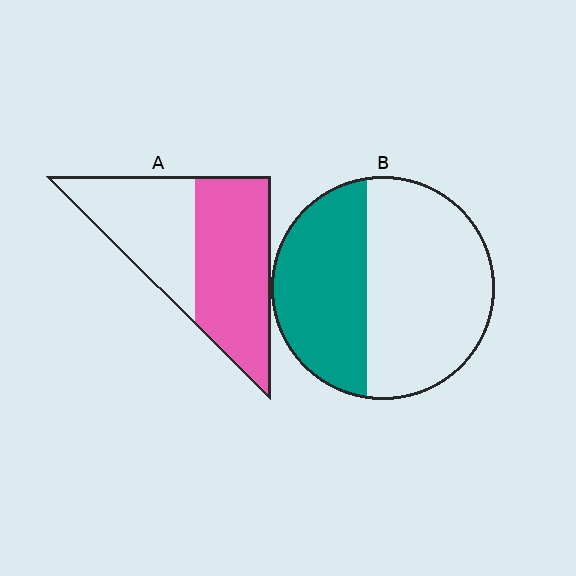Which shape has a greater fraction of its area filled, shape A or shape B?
Shape A.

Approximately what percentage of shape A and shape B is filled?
A is approximately 55% and B is approximately 40%.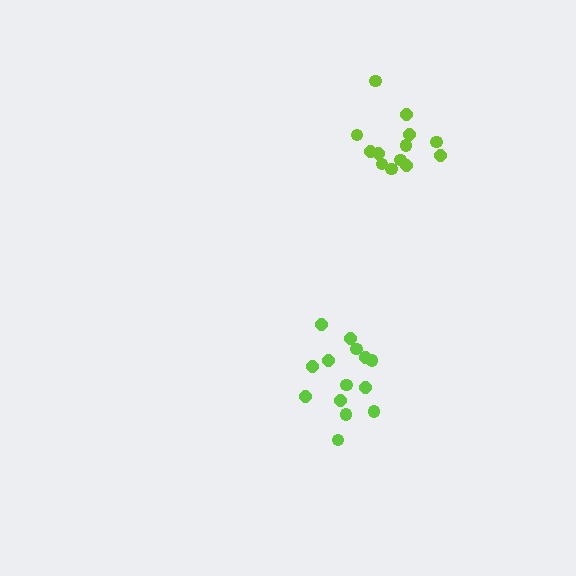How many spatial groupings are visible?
There are 2 spatial groupings.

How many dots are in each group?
Group 1: 13 dots, Group 2: 14 dots (27 total).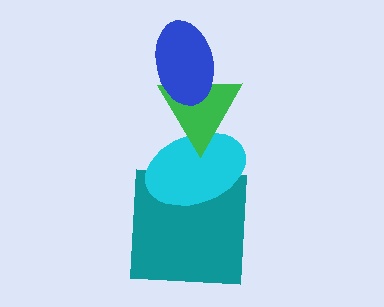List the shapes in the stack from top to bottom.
From top to bottom: the blue ellipse, the green triangle, the cyan ellipse, the teal square.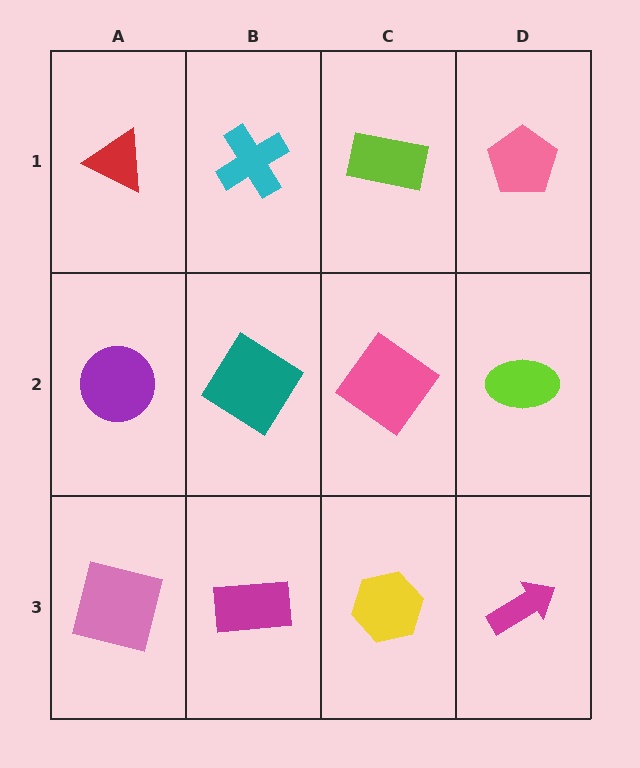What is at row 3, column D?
A magenta arrow.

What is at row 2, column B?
A teal diamond.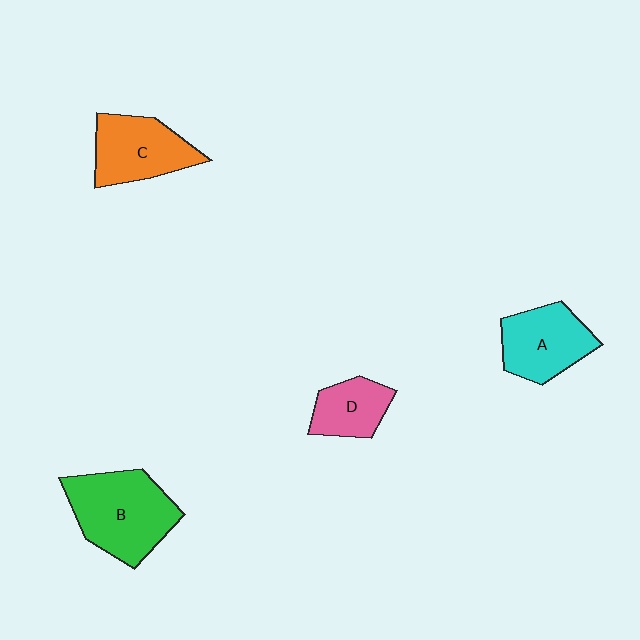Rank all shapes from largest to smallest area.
From largest to smallest: B (green), C (orange), A (cyan), D (pink).